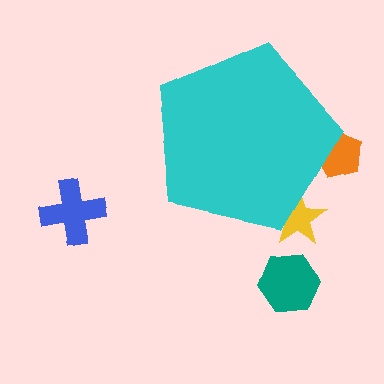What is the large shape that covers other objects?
A cyan pentagon.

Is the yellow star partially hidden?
Yes, the yellow star is partially hidden behind the cyan pentagon.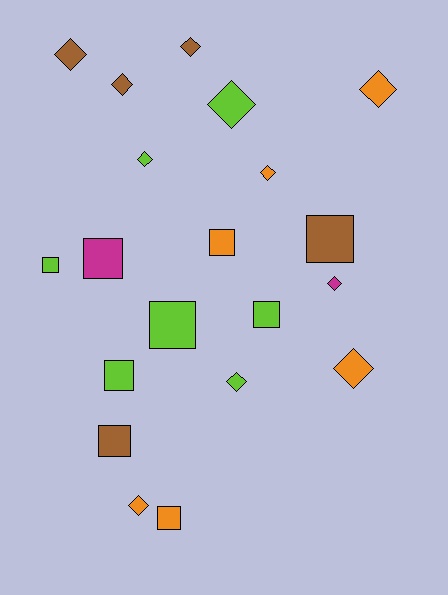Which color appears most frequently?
Lime, with 7 objects.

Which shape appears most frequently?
Diamond, with 11 objects.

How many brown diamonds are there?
There are 3 brown diamonds.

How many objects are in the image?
There are 20 objects.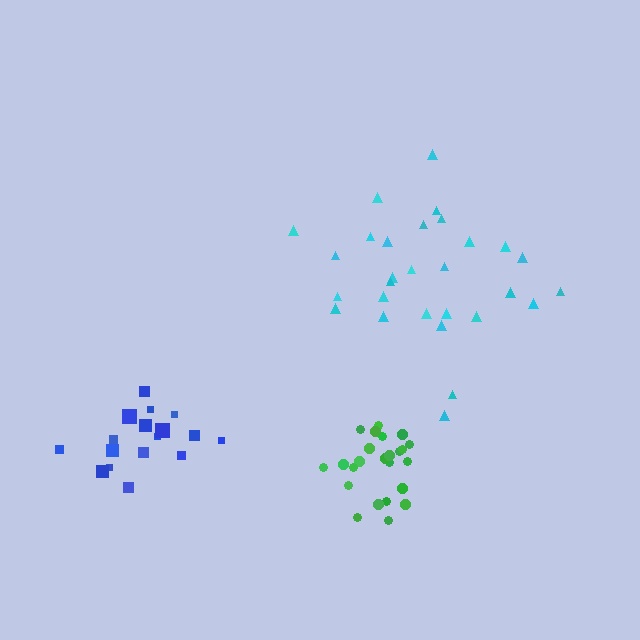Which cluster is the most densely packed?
Green.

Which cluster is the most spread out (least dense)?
Cyan.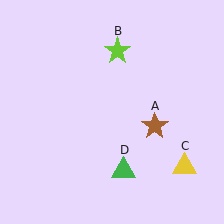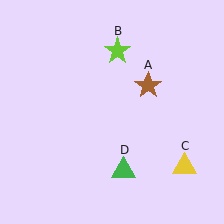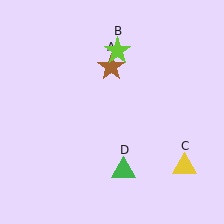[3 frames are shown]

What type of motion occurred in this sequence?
The brown star (object A) rotated counterclockwise around the center of the scene.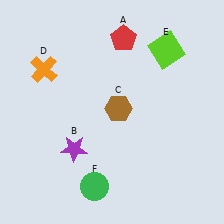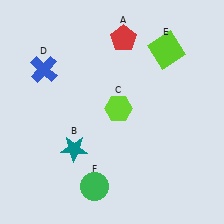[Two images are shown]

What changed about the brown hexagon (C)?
In Image 1, C is brown. In Image 2, it changed to lime.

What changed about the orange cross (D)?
In Image 1, D is orange. In Image 2, it changed to blue.